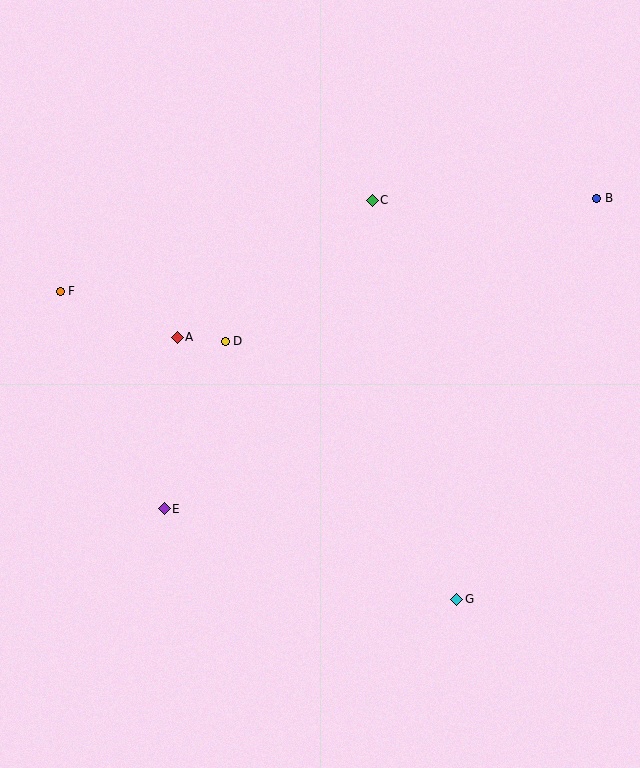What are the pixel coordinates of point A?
Point A is at (177, 337).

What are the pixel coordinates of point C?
Point C is at (372, 200).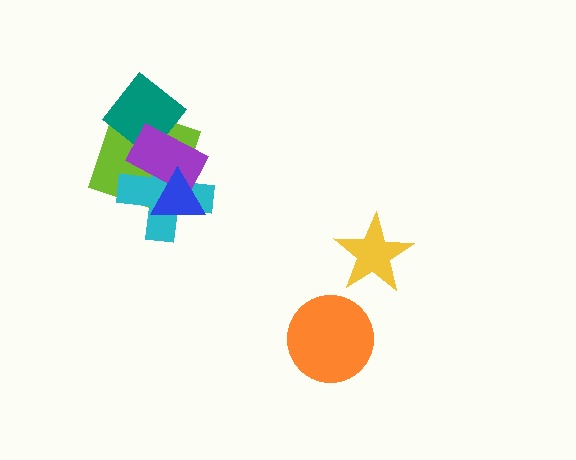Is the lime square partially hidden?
Yes, it is partially covered by another shape.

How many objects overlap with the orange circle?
0 objects overlap with the orange circle.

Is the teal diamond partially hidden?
Yes, it is partially covered by another shape.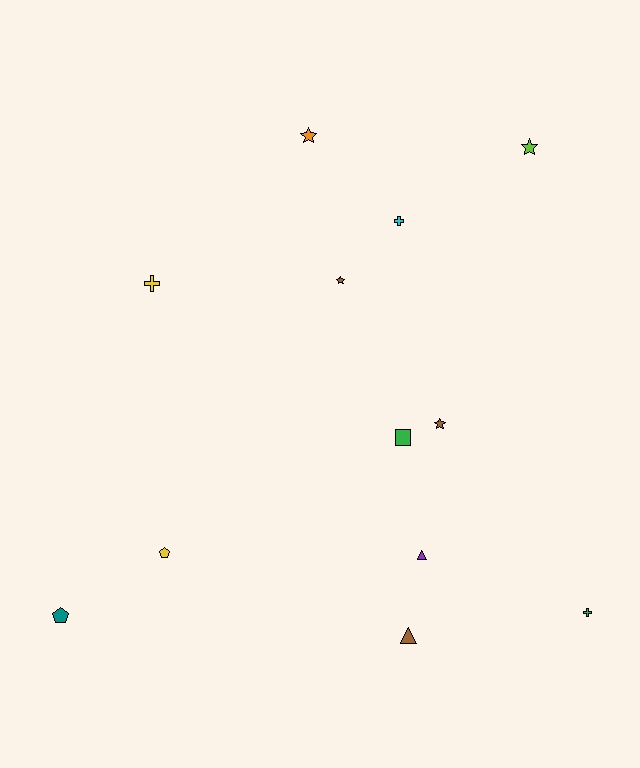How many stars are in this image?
There are 4 stars.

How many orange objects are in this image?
There is 1 orange object.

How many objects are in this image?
There are 12 objects.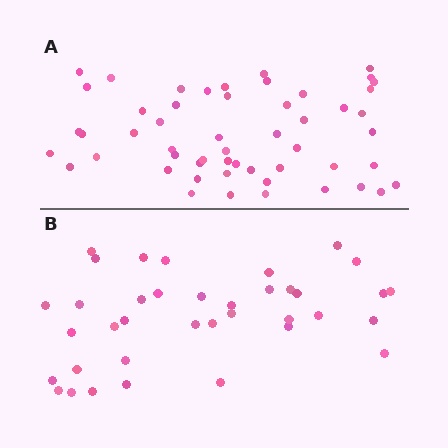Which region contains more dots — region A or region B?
Region A (the top region) has more dots.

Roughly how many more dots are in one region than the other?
Region A has approximately 15 more dots than region B.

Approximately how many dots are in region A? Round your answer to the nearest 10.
About 50 dots. (The exact count is 53, which rounds to 50.)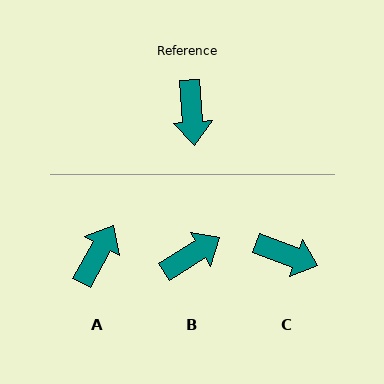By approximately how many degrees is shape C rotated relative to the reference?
Approximately 66 degrees counter-clockwise.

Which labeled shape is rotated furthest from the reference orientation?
A, about 147 degrees away.